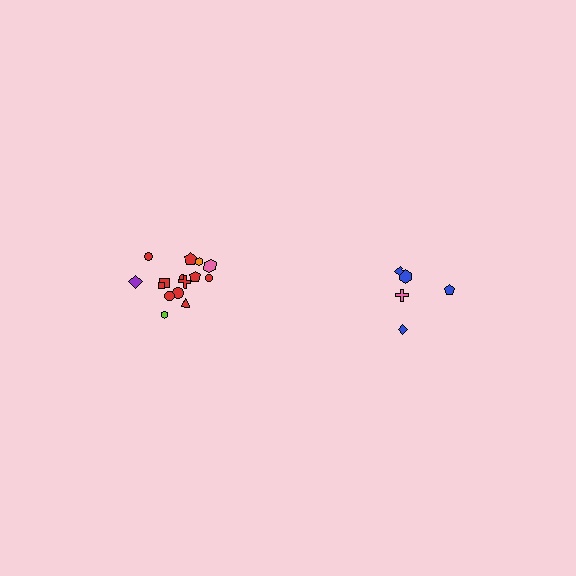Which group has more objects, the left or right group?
The left group.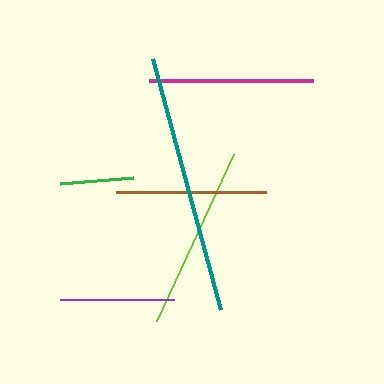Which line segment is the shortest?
The green line is the shortest at approximately 73 pixels.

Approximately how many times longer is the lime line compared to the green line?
The lime line is approximately 2.5 times the length of the green line.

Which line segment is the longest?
The teal line is the longest at approximately 260 pixels.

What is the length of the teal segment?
The teal segment is approximately 260 pixels long.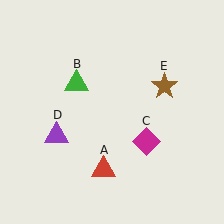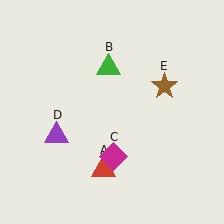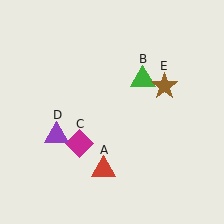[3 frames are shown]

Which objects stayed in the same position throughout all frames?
Red triangle (object A) and purple triangle (object D) and brown star (object E) remained stationary.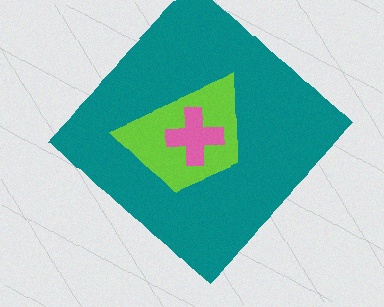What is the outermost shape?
The teal diamond.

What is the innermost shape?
The pink cross.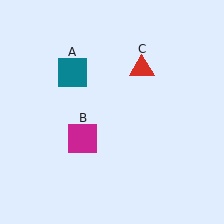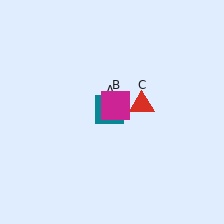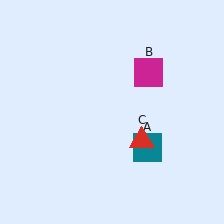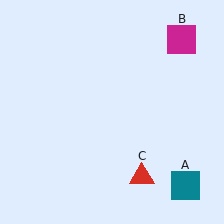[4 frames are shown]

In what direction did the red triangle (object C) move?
The red triangle (object C) moved down.